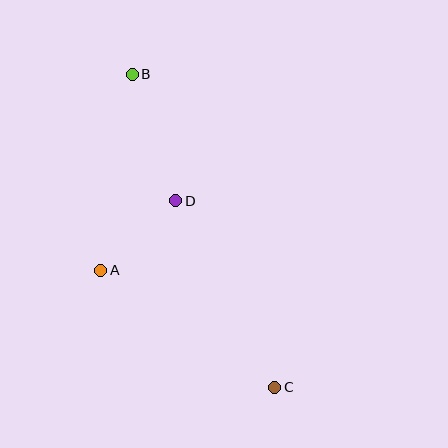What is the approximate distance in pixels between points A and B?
The distance between A and B is approximately 198 pixels.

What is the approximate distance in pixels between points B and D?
The distance between B and D is approximately 134 pixels.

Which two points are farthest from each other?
Points B and C are farthest from each other.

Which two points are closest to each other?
Points A and D are closest to each other.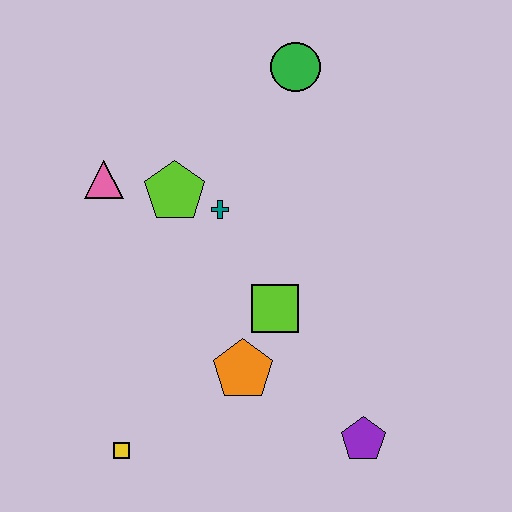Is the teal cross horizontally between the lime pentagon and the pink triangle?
No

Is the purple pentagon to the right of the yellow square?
Yes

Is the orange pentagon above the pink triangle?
No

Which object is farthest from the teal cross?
The purple pentagon is farthest from the teal cross.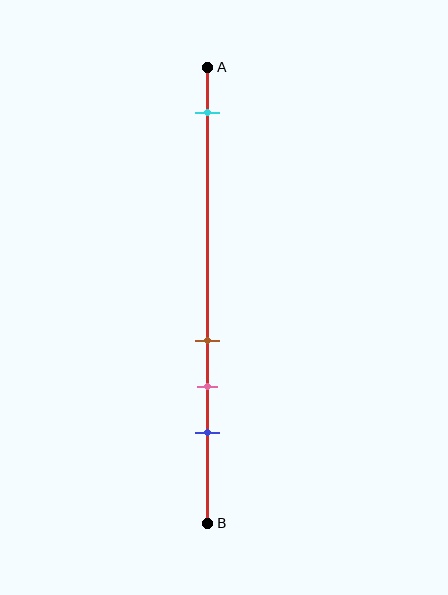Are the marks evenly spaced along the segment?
No, the marks are not evenly spaced.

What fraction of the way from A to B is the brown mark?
The brown mark is approximately 60% (0.6) of the way from A to B.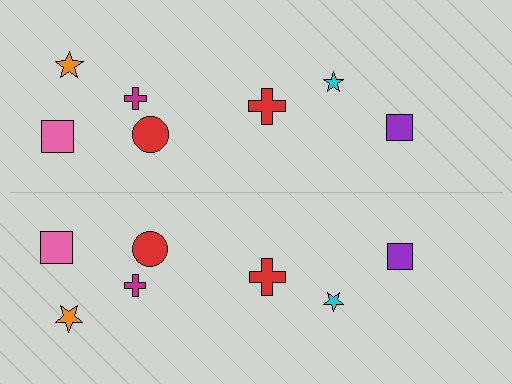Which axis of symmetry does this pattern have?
The pattern has a horizontal axis of symmetry running through the center of the image.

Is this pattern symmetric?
Yes, this pattern has bilateral (reflection) symmetry.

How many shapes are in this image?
There are 14 shapes in this image.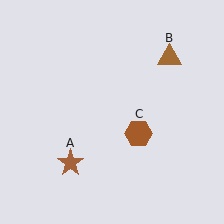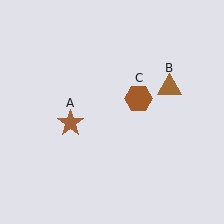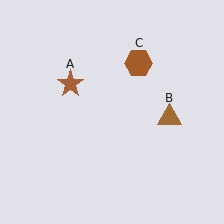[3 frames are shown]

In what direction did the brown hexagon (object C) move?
The brown hexagon (object C) moved up.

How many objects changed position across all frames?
3 objects changed position: brown star (object A), brown triangle (object B), brown hexagon (object C).